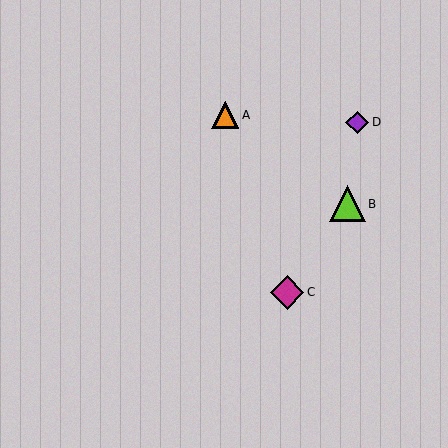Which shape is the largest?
The lime triangle (labeled B) is the largest.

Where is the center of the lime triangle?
The center of the lime triangle is at (347, 204).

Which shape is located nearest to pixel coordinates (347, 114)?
The purple diamond (labeled D) at (357, 122) is nearest to that location.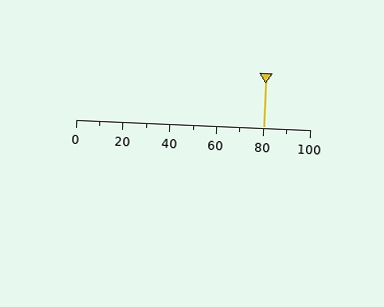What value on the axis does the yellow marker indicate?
The marker indicates approximately 80.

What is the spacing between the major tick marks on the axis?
The major ticks are spaced 20 apart.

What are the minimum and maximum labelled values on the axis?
The axis runs from 0 to 100.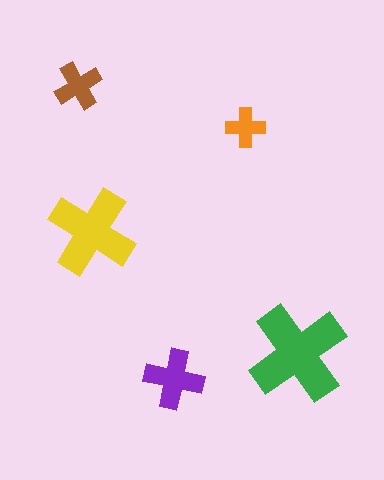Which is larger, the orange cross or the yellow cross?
The yellow one.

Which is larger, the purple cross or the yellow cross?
The yellow one.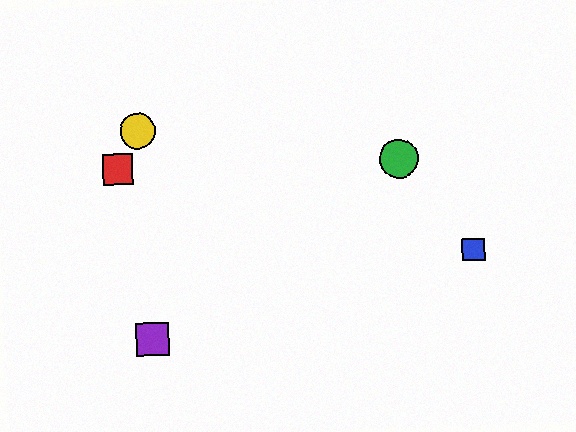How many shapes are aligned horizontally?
2 shapes (the red square, the green circle) are aligned horizontally.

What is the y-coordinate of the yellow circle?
The yellow circle is at y≈131.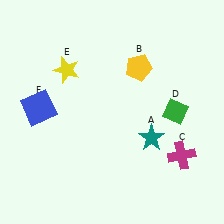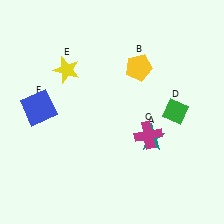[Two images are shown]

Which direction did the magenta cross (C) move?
The magenta cross (C) moved left.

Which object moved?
The magenta cross (C) moved left.